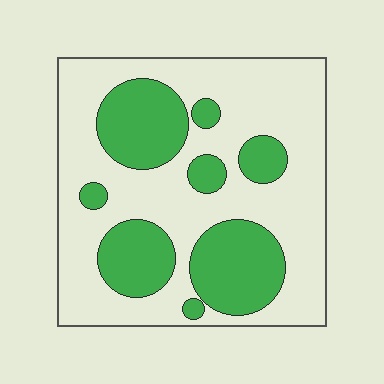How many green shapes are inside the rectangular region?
8.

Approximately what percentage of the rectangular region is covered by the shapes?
Approximately 35%.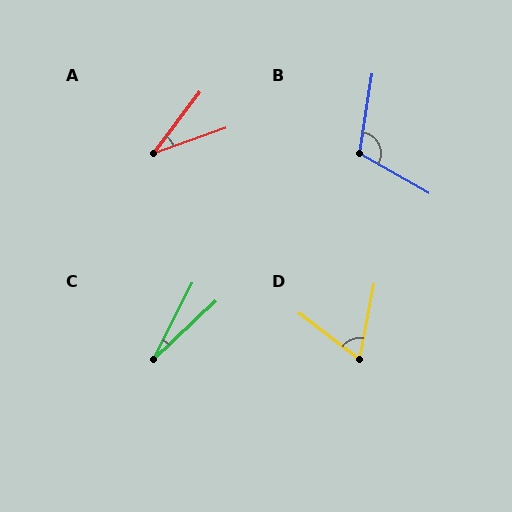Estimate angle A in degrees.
Approximately 33 degrees.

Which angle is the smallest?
C, at approximately 20 degrees.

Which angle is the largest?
B, at approximately 111 degrees.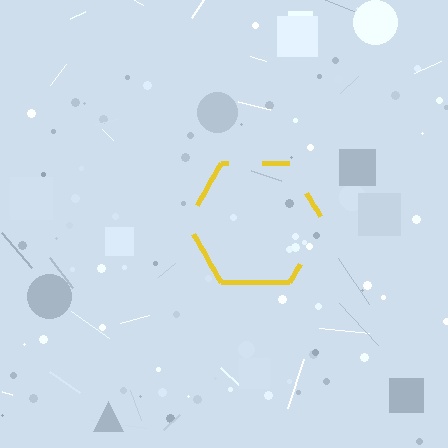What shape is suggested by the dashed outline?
The dashed outline suggests a hexagon.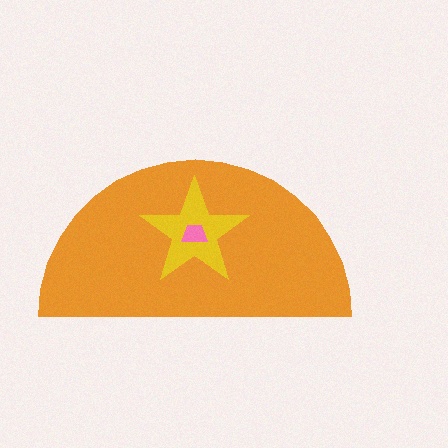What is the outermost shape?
The orange semicircle.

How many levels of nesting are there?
3.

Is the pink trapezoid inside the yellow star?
Yes.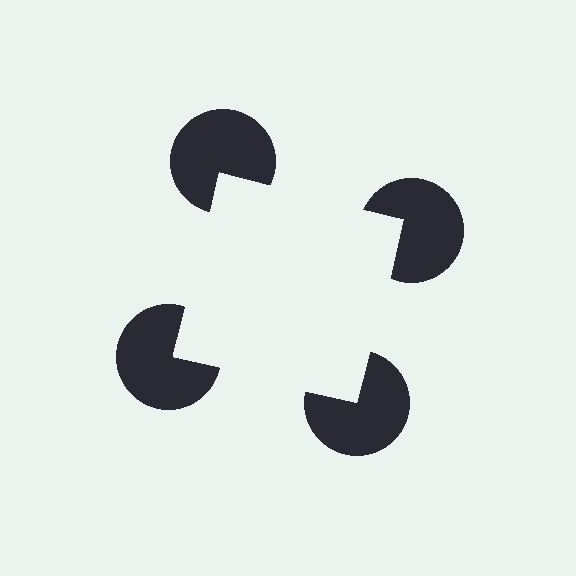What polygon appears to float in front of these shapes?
An illusory square — its edges are inferred from the aligned wedge cuts in the pac-man discs, not physically drawn.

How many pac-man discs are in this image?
There are 4 — one at each vertex of the illusory square.